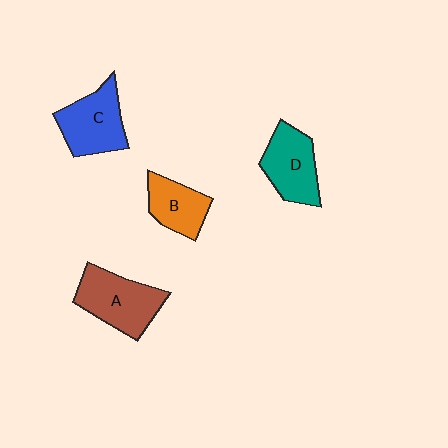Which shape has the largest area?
Shape A (brown).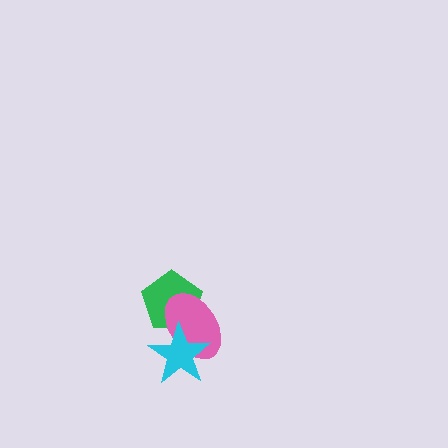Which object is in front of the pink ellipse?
The cyan star is in front of the pink ellipse.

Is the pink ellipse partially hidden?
Yes, it is partially covered by another shape.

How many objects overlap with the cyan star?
2 objects overlap with the cyan star.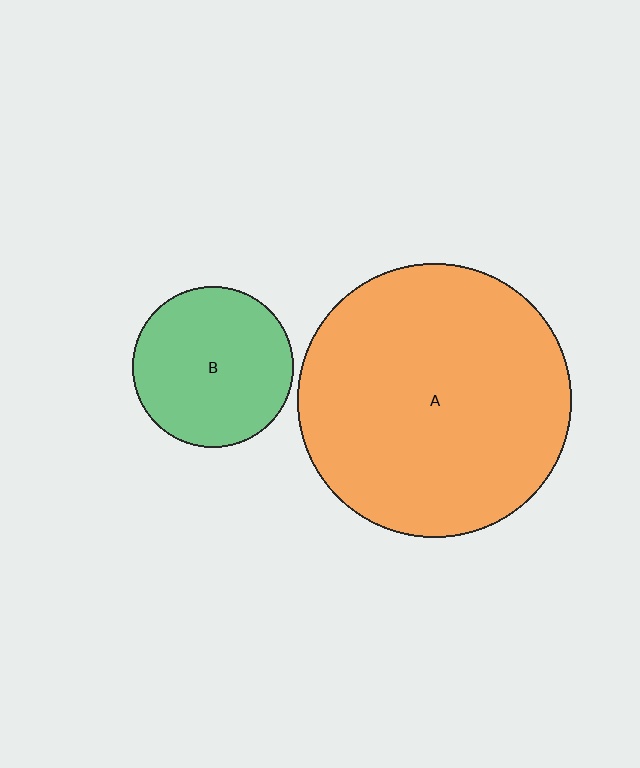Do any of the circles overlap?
No, none of the circles overlap.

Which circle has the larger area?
Circle A (orange).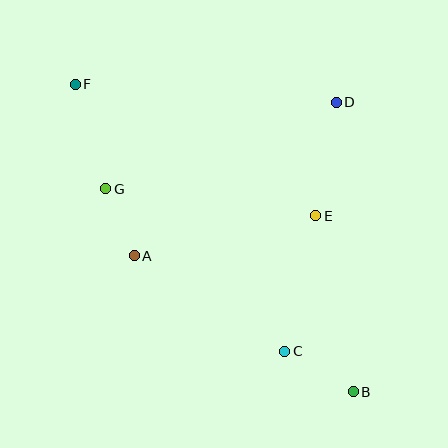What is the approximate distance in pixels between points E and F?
The distance between E and F is approximately 274 pixels.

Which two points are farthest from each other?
Points B and F are farthest from each other.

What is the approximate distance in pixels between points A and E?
The distance between A and E is approximately 186 pixels.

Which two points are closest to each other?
Points A and G are closest to each other.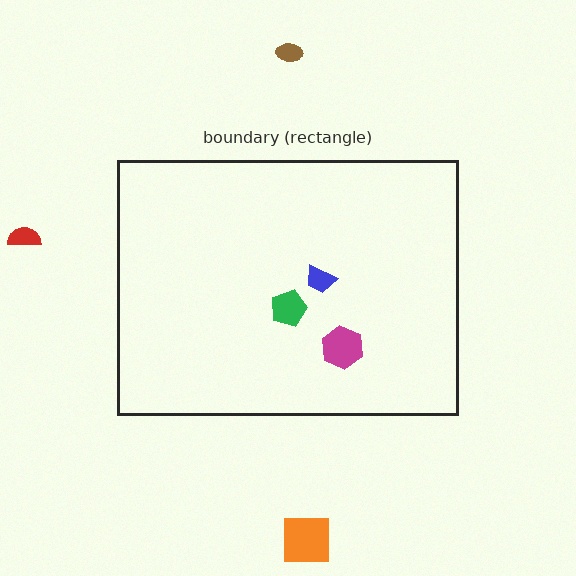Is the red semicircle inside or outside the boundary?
Outside.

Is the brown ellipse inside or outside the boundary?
Outside.